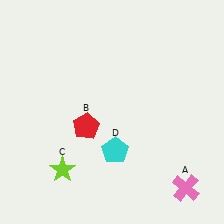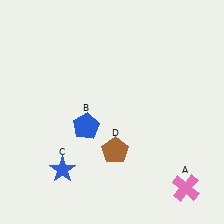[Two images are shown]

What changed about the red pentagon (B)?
In Image 1, B is red. In Image 2, it changed to blue.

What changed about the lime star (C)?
In Image 1, C is lime. In Image 2, it changed to blue.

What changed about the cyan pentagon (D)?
In Image 1, D is cyan. In Image 2, it changed to brown.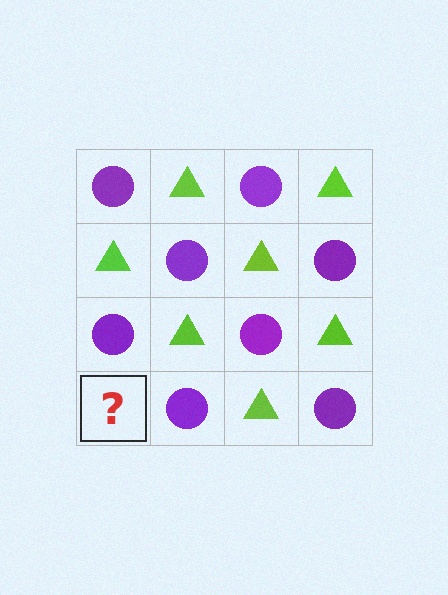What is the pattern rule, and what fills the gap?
The rule is that it alternates purple circle and lime triangle in a checkerboard pattern. The gap should be filled with a lime triangle.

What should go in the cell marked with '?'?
The missing cell should contain a lime triangle.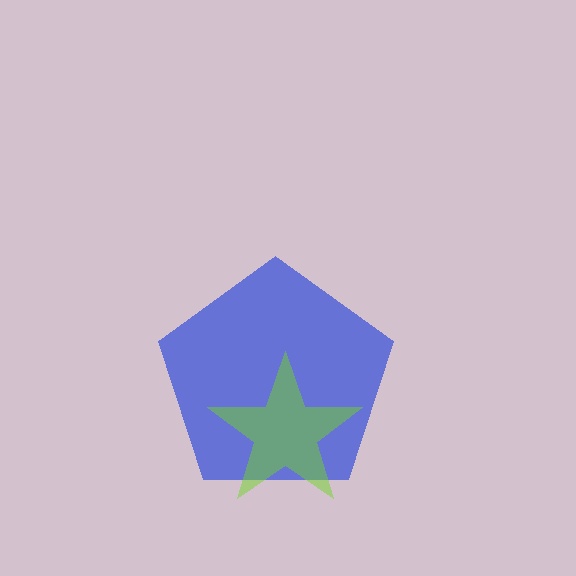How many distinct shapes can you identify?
There are 2 distinct shapes: a blue pentagon, a lime star.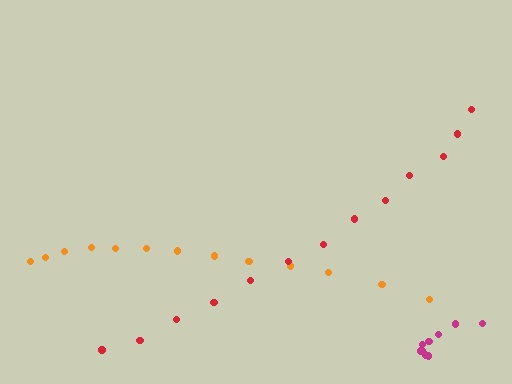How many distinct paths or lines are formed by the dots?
There are 3 distinct paths.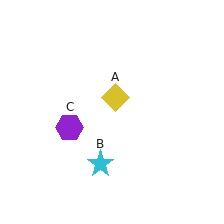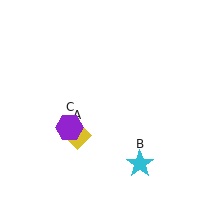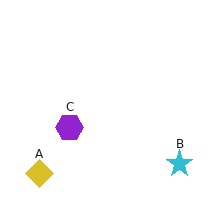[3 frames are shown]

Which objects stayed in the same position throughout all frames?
Purple hexagon (object C) remained stationary.